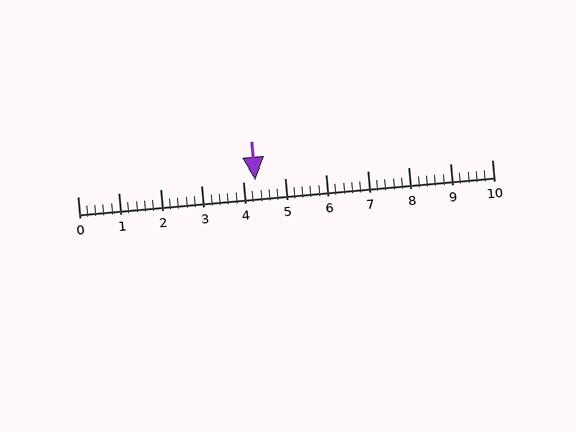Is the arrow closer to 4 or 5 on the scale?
The arrow is closer to 4.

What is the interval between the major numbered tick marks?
The major tick marks are spaced 1 units apart.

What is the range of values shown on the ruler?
The ruler shows values from 0 to 10.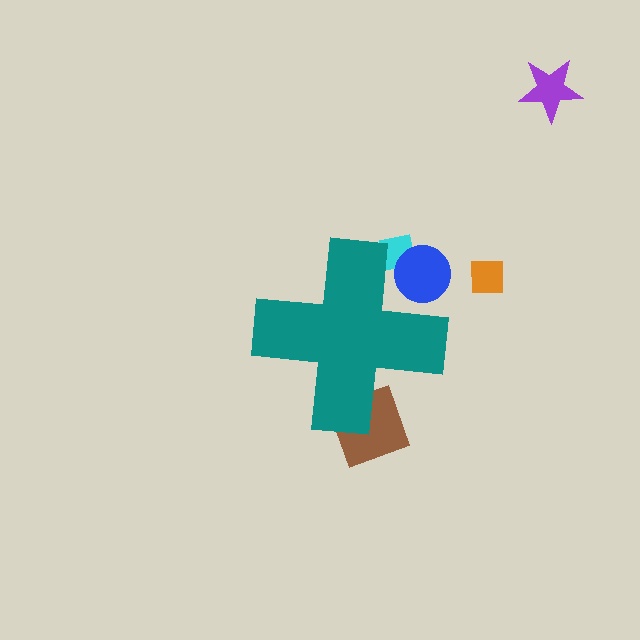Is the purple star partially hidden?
No, the purple star is fully visible.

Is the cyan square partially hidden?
Yes, the cyan square is partially hidden behind the teal cross.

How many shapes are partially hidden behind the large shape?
3 shapes are partially hidden.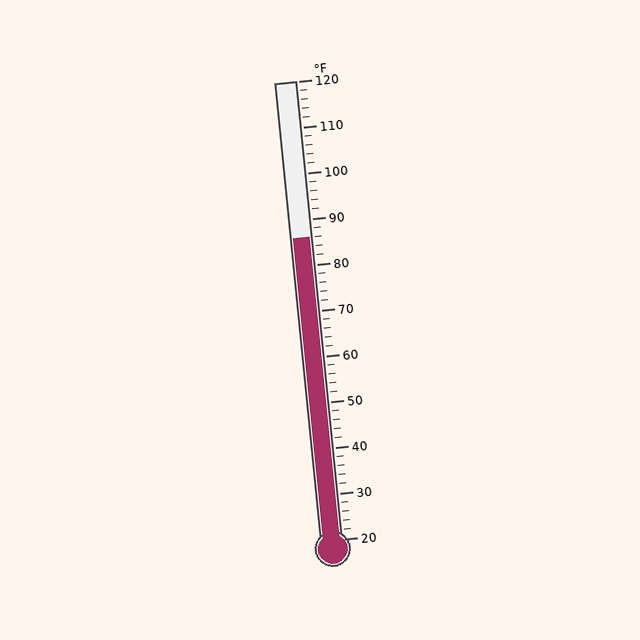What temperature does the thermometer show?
The thermometer shows approximately 86°F.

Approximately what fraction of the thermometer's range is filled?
The thermometer is filled to approximately 65% of its range.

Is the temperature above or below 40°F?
The temperature is above 40°F.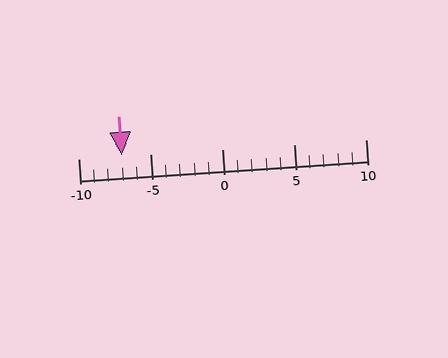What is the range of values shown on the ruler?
The ruler shows values from -10 to 10.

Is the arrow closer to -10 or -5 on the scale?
The arrow is closer to -5.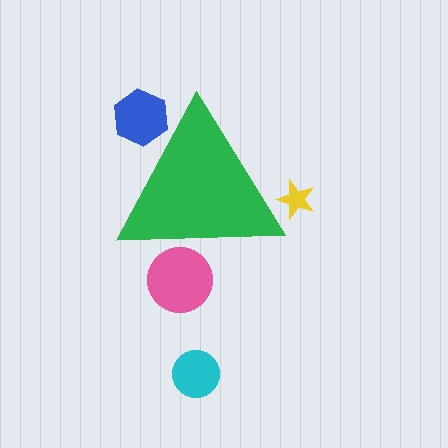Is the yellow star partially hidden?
Yes, the yellow star is partially hidden behind the green triangle.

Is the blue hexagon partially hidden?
Yes, the blue hexagon is partially hidden behind the green triangle.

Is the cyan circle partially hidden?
No, the cyan circle is fully visible.